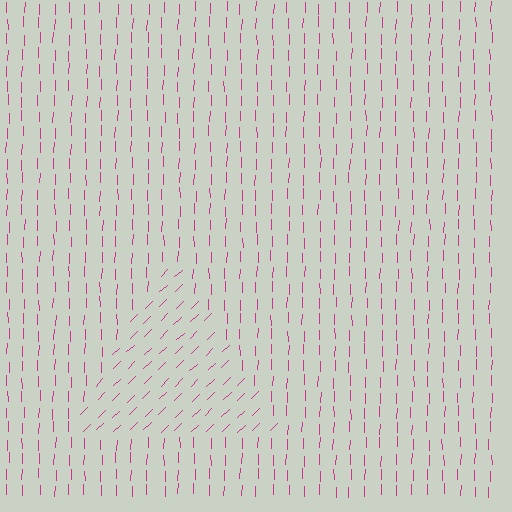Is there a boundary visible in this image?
Yes, there is a texture boundary formed by a change in line orientation.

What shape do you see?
I see a triangle.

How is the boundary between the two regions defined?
The boundary is defined purely by a change in line orientation (approximately 45 degrees difference). All lines are the same color and thickness.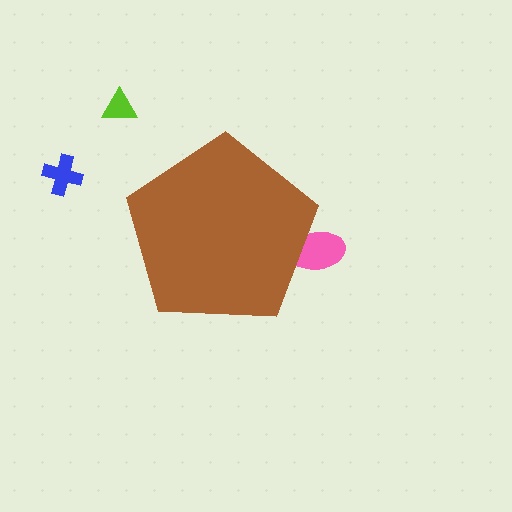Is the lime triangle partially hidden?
No, the lime triangle is fully visible.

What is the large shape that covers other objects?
A brown pentagon.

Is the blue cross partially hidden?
No, the blue cross is fully visible.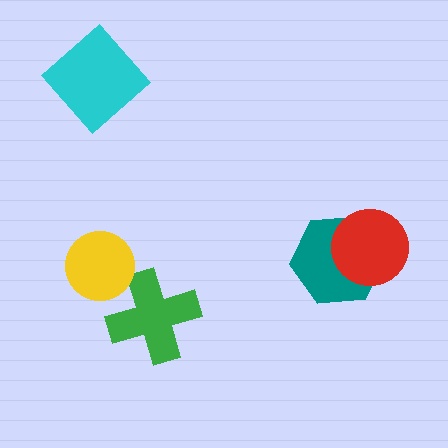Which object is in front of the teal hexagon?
The red circle is in front of the teal hexagon.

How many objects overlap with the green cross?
0 objects overlap with the green cross.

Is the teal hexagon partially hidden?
Yes, it is partially covered by another shape.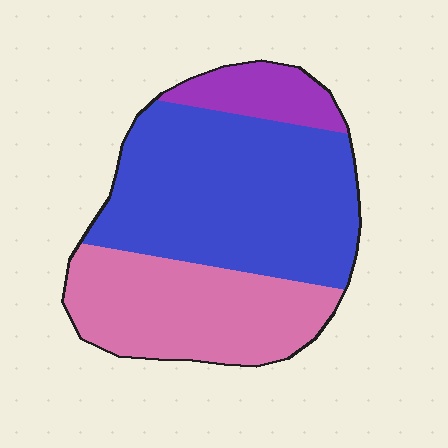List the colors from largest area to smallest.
From largest to smallest: blue, pink, purple.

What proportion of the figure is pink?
Pink covers around 35% of the figure.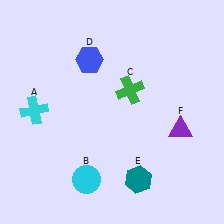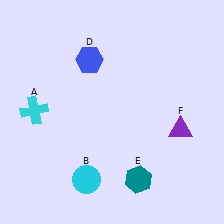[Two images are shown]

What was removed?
The green cross (C) was removed in Image 2.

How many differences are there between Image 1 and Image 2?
There is 1 difference between the two images.